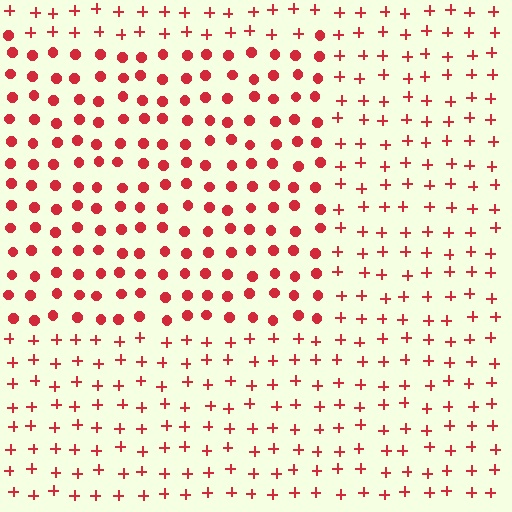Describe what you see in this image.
The image is filled with small red elements arranged in a uniform grid. A rectangle-shaped region contains circles, while the surrounding area contains plus signs. The boundary is defined purely by the change in element shape.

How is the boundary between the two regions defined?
The boundary is defined by a change in element shape: circles inside vs. plus signs outside. All elements share the same color and spacing.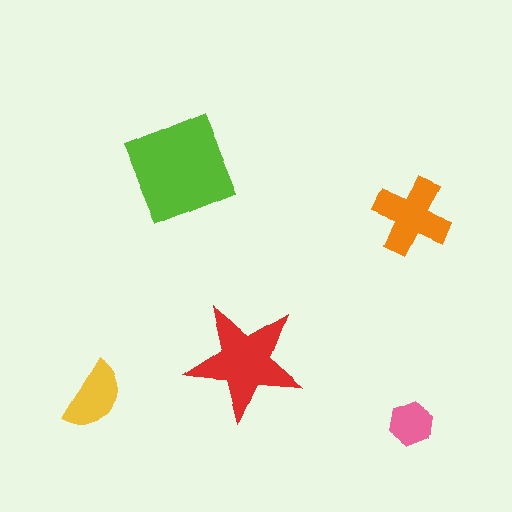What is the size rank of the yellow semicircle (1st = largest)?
4th.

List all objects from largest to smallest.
The lime square, the red star, the orange cross, the yellow semicircle, the pink hexagon.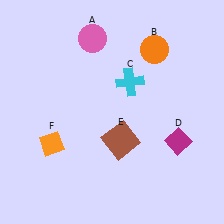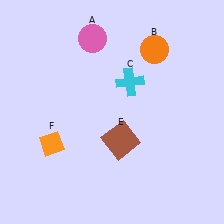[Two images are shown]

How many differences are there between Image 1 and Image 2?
There is 1 difference between the two images.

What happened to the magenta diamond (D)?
The magenta diamond (D) was removed in Image 2. It was in the bottom-right area of Image 1.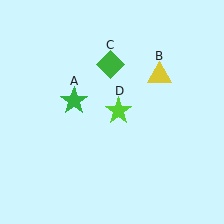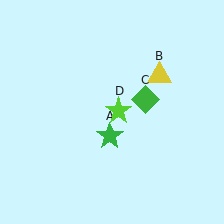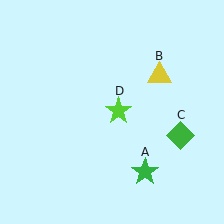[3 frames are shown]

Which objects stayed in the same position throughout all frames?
Yellow triangle (object B) and lime star (object D) remained stationary.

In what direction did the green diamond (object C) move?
The green diamond (object C) moved down and to the right.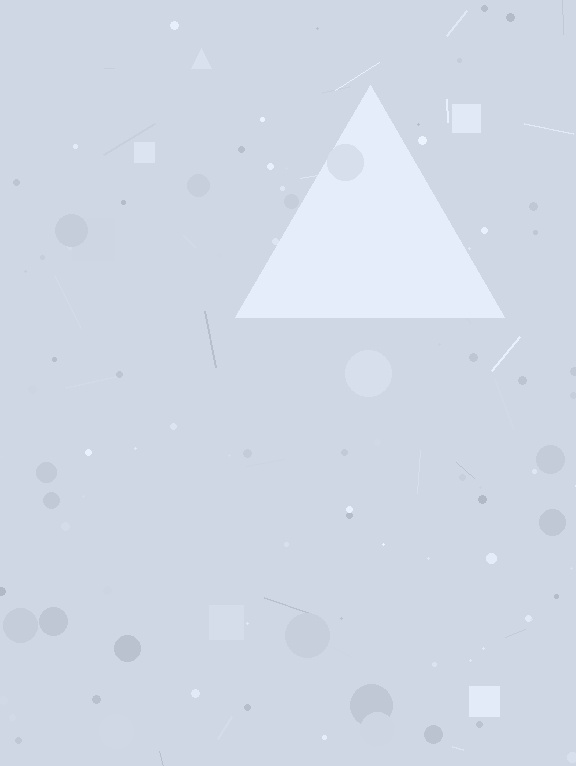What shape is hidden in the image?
A triangle is hidden in the image.